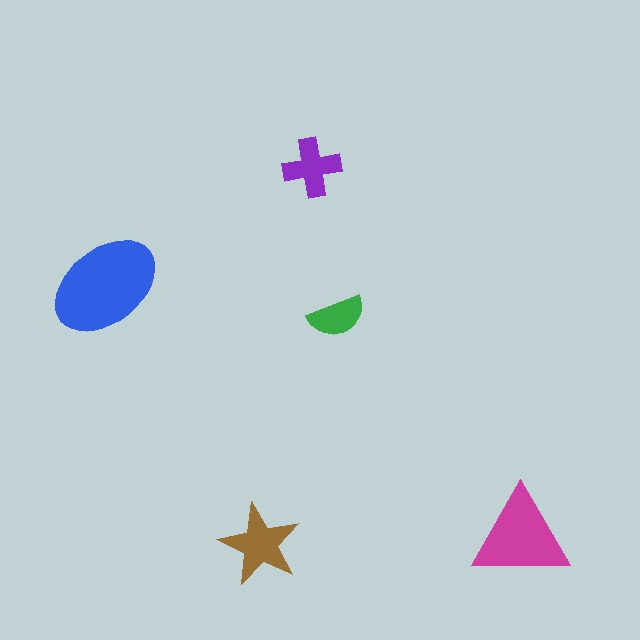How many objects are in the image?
There are 5 objects in the image.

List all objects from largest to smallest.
The blue ellipse, the magenta triangle, the brown star, the purple cross, the green semicircle.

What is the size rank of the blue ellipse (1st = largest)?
1st.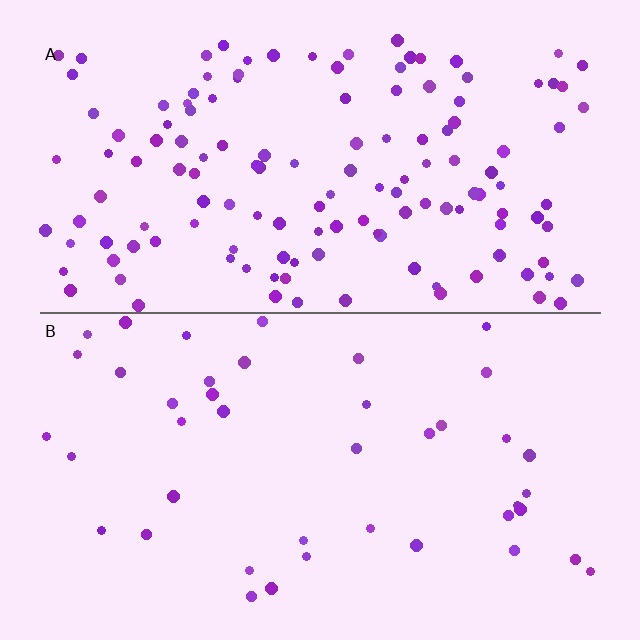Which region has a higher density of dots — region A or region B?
A (the top).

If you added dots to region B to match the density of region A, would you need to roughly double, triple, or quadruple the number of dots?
Approximately triple.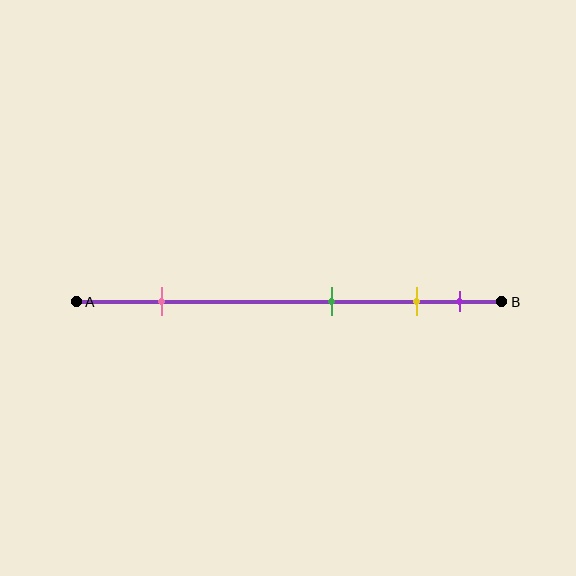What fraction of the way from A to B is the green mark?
The green mark is approximately 60% (0.6) of the way from A to B.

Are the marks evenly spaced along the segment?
No, the marks are not evenly spaced.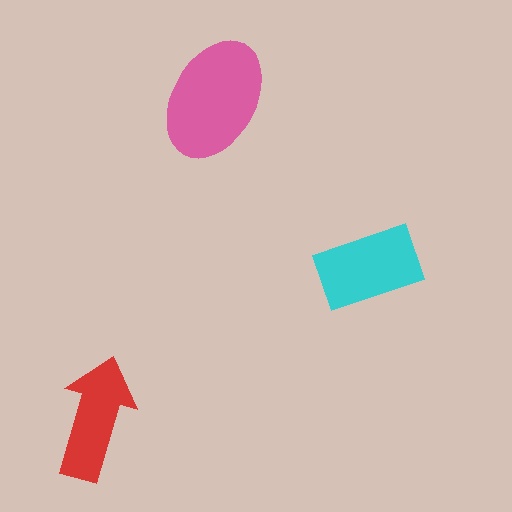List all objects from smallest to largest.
The red arrow, the cyan rectangle, the pink ellipse.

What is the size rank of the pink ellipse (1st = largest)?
1st.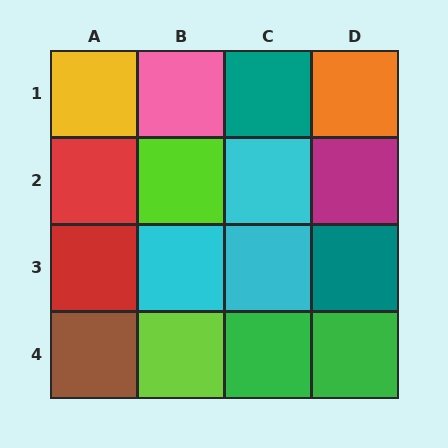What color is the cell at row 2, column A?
Red.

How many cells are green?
2 cells are green.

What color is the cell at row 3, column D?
Teal.